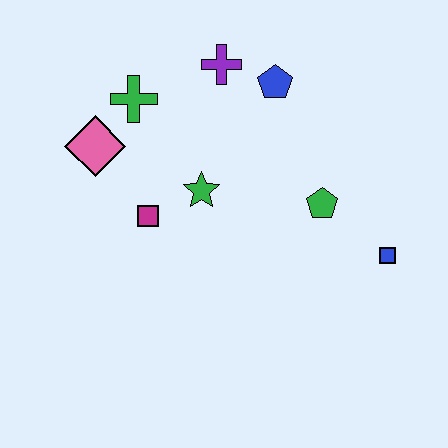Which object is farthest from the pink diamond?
The blue square is farthest from the pink diamond.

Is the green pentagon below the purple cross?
Yes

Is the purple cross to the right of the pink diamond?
Yes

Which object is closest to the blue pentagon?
The purple cross is closest to the blue pentagon.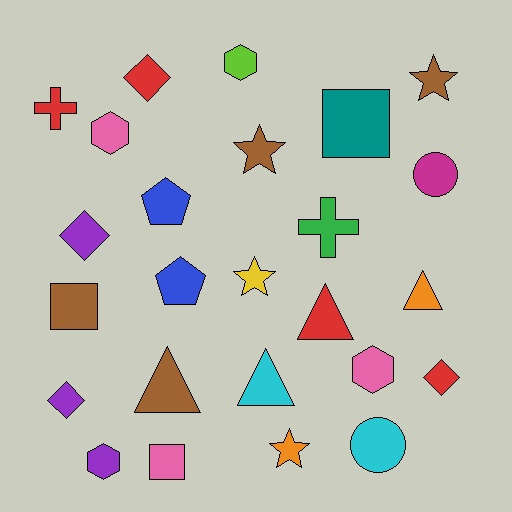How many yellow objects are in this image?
There is 1 yellow object.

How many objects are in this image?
There are 25 objects.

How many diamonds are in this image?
There are 4 diamonds.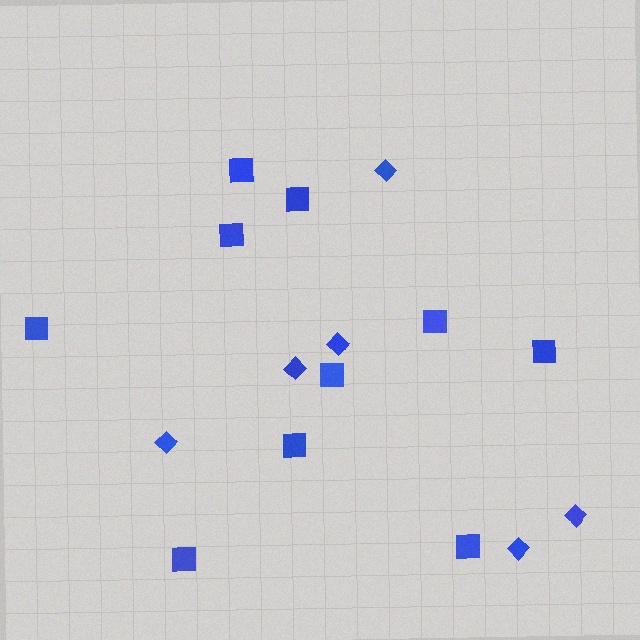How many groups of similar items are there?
There are 2 groups: one group of squares (10) and one group of diamonds (6).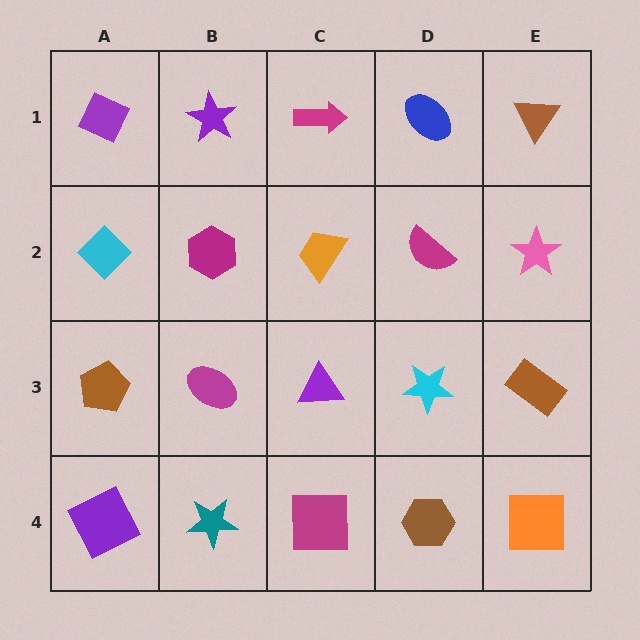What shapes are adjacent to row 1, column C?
An orange trapezoid (row 2, column C), a purple star (row 1, column B), a blue ellipse (row 1, column D).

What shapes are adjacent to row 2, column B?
A purple star (row 1, column B), a magenta ellipse (row 3, column B), a cyan diamond (row 2, column A), an orange trapezoid (row 2, column C).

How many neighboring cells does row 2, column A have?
3.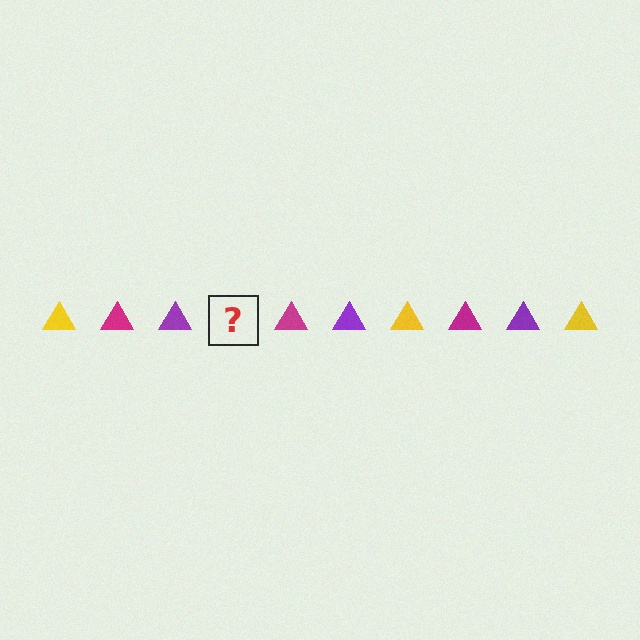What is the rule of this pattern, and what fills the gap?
The rule is that the pattern cycles through yellow, magenta, purple triangles. The gap should be filled with a yellow triangle.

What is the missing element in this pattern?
The missing element is a yellow triangle.